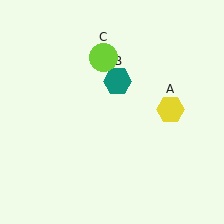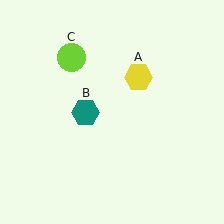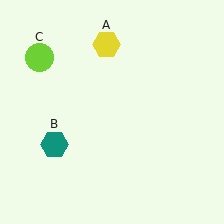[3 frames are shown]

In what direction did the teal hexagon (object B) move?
The teal hexagon (object B) moved down and to the left.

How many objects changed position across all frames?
3 objects changed position: yellow hexagon (object A), teal hexagon (object B), lime circle (object C).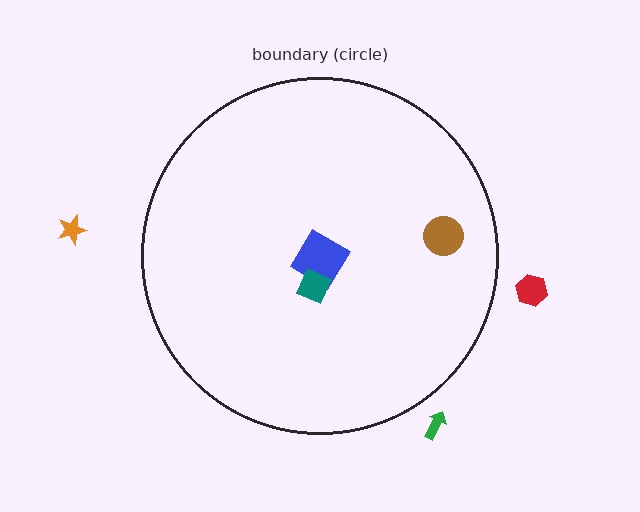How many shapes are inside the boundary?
3 inside, 3 outside.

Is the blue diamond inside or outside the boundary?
Inside.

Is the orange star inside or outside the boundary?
Outside.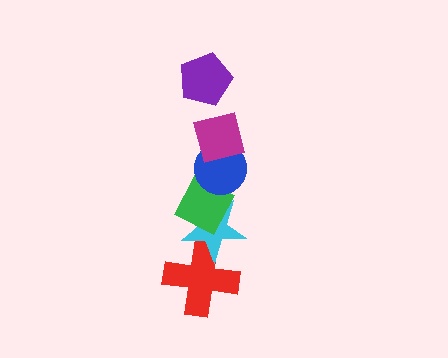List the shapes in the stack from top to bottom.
From top to bottom: the purple pentagon, the magenta square, the blue circle, the green diamond, the cyan star, the red cross.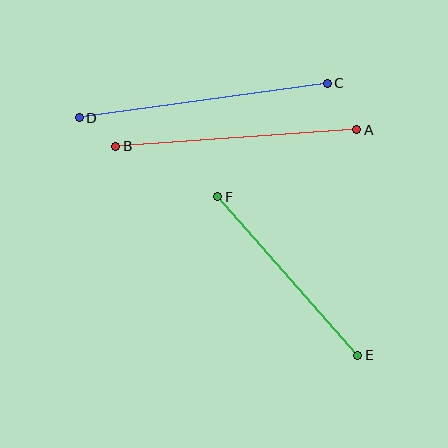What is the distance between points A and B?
The distance is approximately 241 pixels.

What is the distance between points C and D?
The distance is approximately 251 pixels.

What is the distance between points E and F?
The distance is approximately 211 pixels.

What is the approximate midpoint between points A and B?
The midpoint is at approximately (236, 138) pixels.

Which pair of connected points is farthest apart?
Points C and D are farthest apart.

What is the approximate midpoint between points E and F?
The midpoint is at approximately (288, 276) pixels.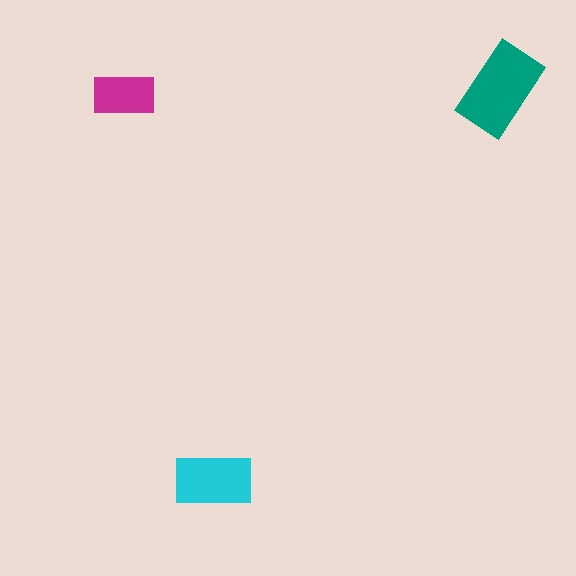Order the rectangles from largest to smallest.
the teal one, the cyan one, the magenta one.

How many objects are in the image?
There are 3 objects in the image.